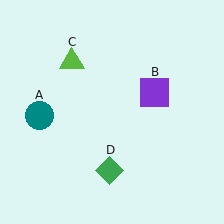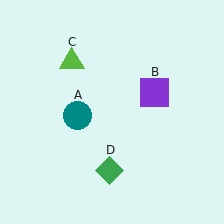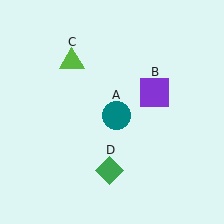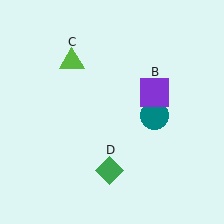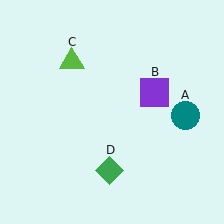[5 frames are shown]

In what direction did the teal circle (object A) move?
The teal circle (object A) moved right.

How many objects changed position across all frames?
1 object changed position: teal circle (object A).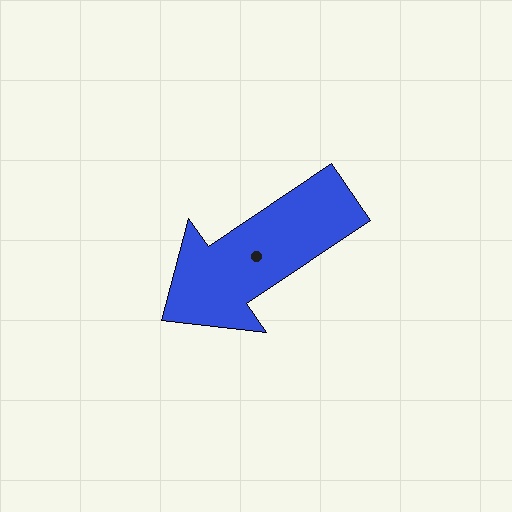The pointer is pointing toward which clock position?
Roughly 8 o'clock.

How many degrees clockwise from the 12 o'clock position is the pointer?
Approximately 236 degrees.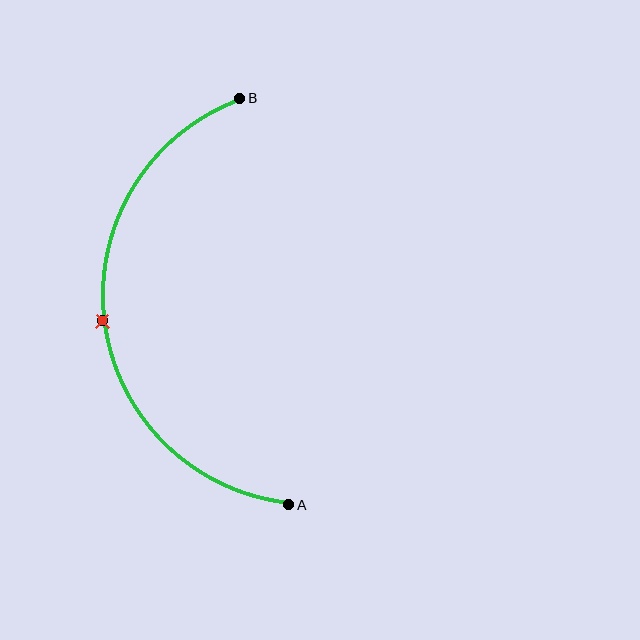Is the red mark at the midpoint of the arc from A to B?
Yes. The red mark lies on the arc at equal arc-length from both A and B — it is the arc midpoint.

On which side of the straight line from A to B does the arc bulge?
The arc bulges to the left of the straight line connecting A and B.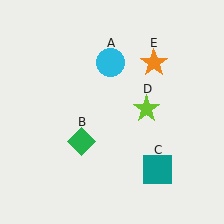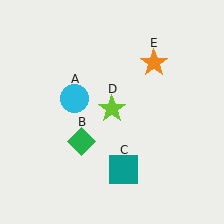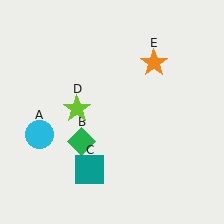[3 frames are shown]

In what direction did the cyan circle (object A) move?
The cyan circle (object A) moved down and to the left.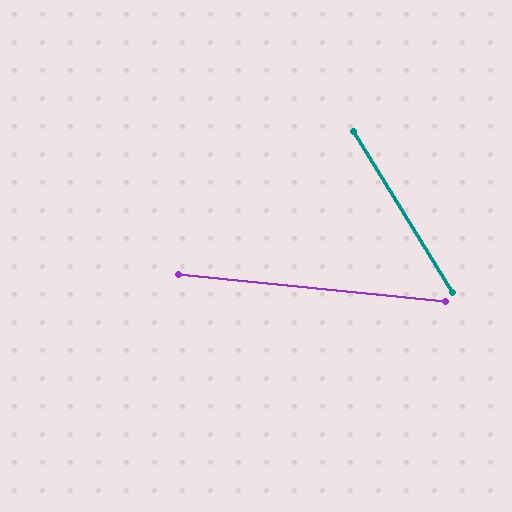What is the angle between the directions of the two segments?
Approximately 53 degrees.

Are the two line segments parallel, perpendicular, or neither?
Neither parallel nor perpendicular — they differ by about 53°.